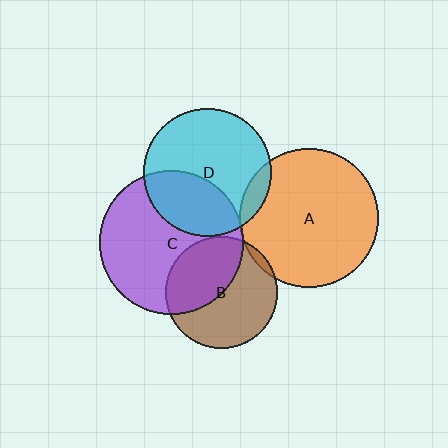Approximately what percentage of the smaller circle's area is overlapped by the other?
Approximately 5%.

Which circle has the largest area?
Circle C (purple).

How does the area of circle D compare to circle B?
Approximately 1.3 times.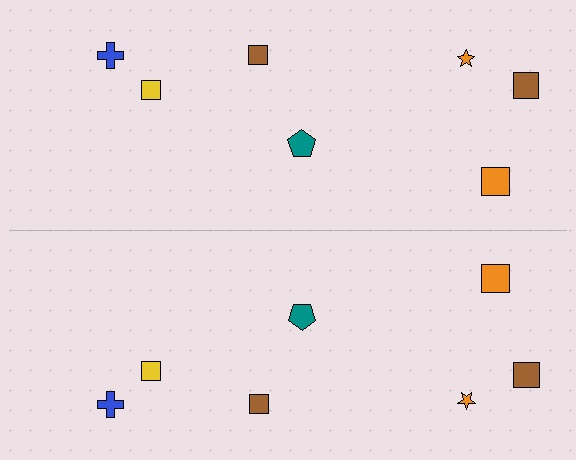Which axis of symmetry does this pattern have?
The pattern has a horizontal axis of symmetry running through the center of the image.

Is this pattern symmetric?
Yes, this pattern has bilateral (reflection) symmetry.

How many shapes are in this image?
There are 14 shapes in this image.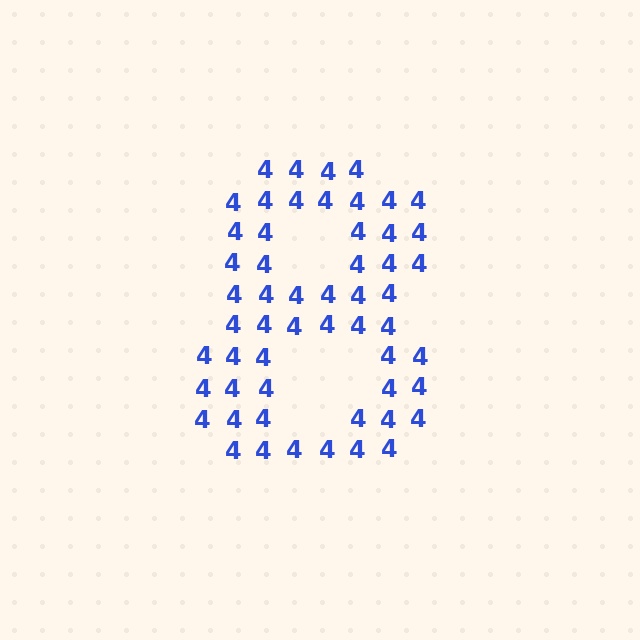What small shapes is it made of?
It is made of small digit 4's.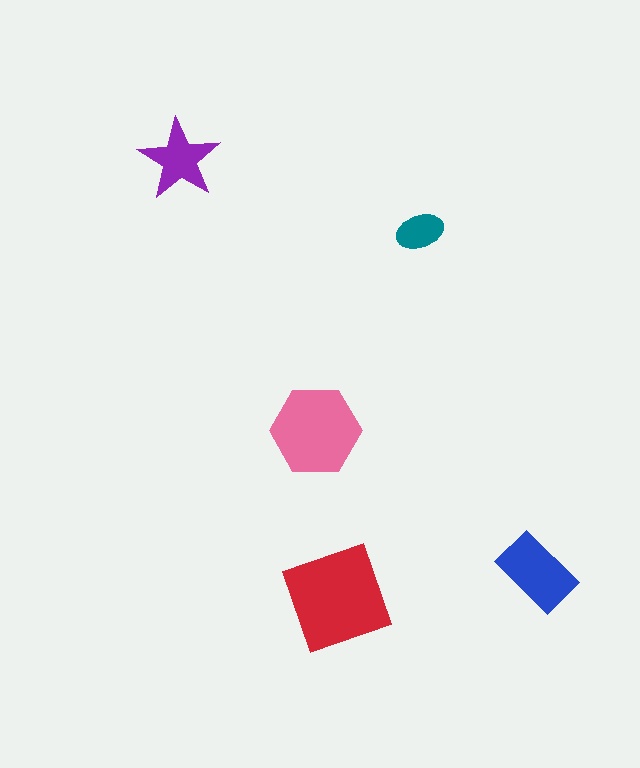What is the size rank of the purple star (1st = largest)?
4th.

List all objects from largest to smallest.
The red square, the pink hexagon, the blue rectangle, the purple star, the teal ellipse.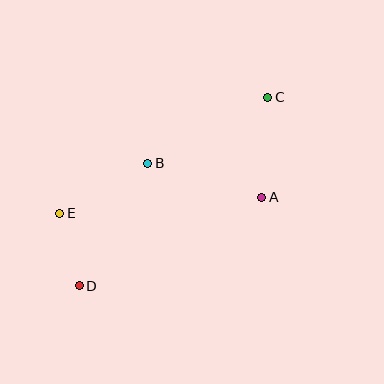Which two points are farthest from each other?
Points C and D are farthest from each other.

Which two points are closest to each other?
Points D and E are closest to each other.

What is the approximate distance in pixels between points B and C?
The distance between B and C is approximately 137 pixels.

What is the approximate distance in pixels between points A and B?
The distance between A and B is approximately 119 pixels.